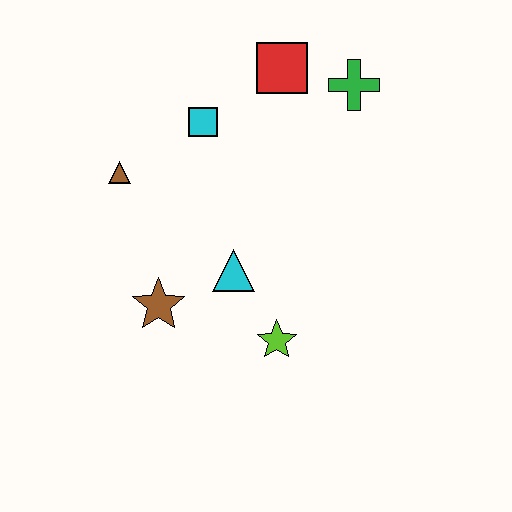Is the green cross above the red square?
No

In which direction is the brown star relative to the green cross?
The brown star is below the green cross.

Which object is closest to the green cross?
The red square is closest to the green cross.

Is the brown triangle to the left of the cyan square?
Yes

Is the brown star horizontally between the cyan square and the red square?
No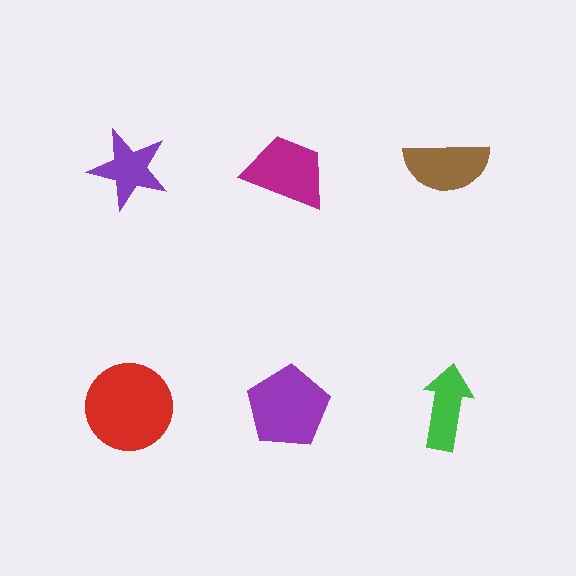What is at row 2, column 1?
A red circle.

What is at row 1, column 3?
A brown semicircle.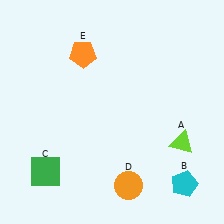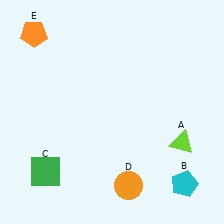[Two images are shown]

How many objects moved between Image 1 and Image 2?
1 object moved between the two images.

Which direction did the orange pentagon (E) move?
The orange pentagon (E) moved left.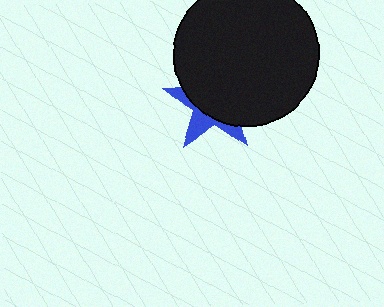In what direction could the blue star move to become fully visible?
The blue star could move toward the lower-left. That would shift it out from behind the black circle entirely.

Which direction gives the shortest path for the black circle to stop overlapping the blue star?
Moving toward the upper-right gives the shortest separation.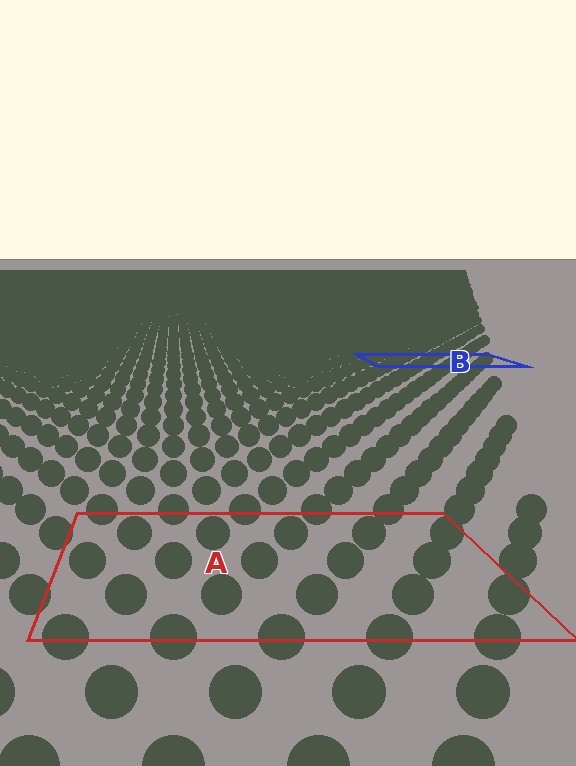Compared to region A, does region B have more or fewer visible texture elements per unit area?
Region B has more texture elements per unit area — they are packed more densely because it is farther away.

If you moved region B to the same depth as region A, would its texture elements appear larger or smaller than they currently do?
They would appear larger. At a closer depth, the same texture elements are projected at a bigger on-screen size.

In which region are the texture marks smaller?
The texture marks are smaller in region B, because it is farther away.